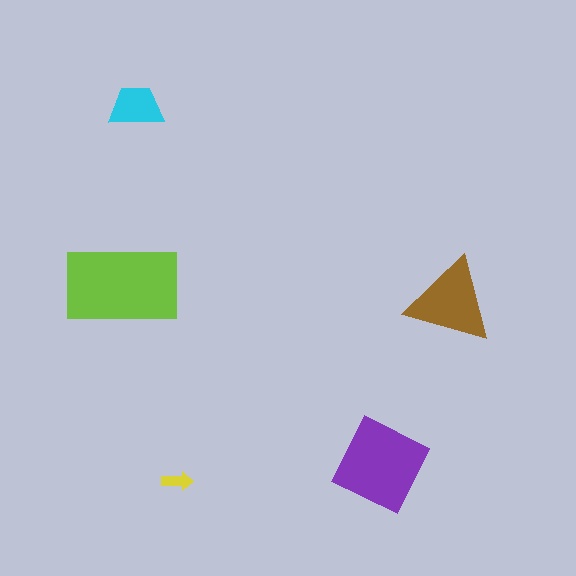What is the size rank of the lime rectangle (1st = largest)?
1st.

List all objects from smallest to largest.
The yellow arrow, the cyan trapezoid, the brown triangle, the purple diamond, the lime rectangle.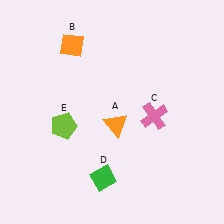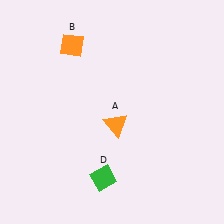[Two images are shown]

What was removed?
The lime pentagon (E), the pink cross (C) were removed in Image 2.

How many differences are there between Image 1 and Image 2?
There are 2 differences between the two images.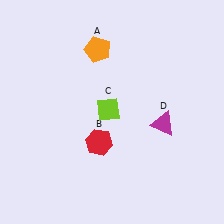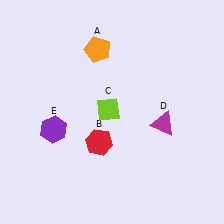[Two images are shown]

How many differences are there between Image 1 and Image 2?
There is 1 difference between the two images.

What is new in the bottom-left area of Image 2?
A purple hexagon (E) was added in the bottom-left area of Image 2.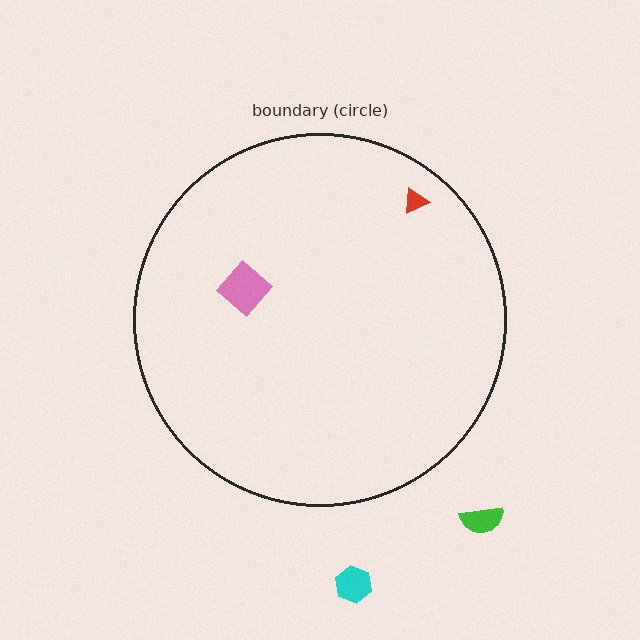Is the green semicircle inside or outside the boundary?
Outside.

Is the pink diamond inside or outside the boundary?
Inside.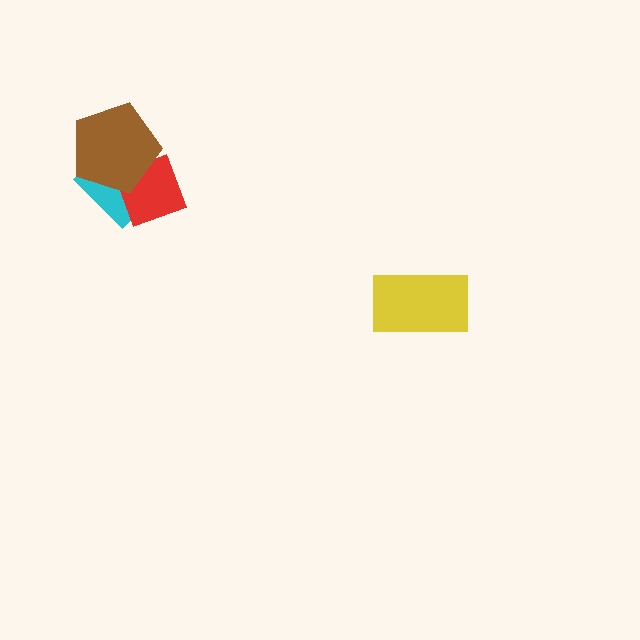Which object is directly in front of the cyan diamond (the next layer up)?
The red square is directly in front of the cyan diamond.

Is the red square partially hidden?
Yes, it is partially covered by another shape.